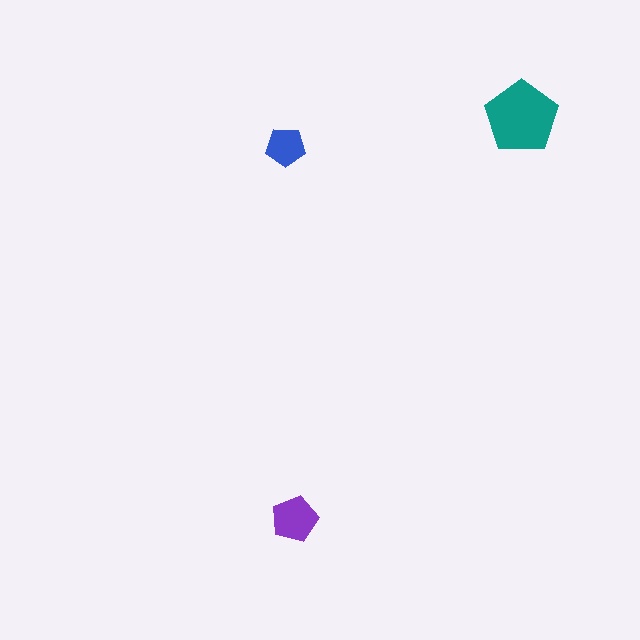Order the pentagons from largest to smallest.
the teal one, the purple one, the blue one.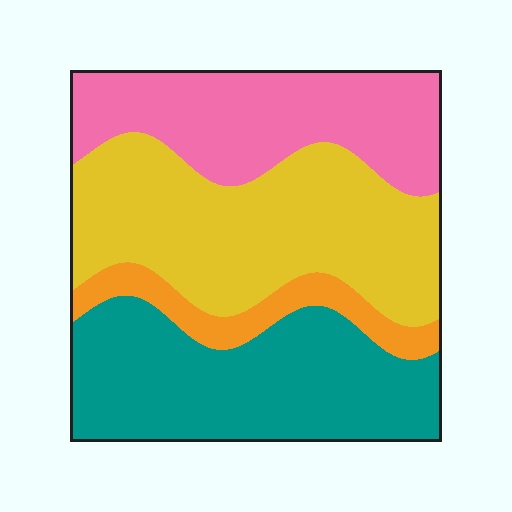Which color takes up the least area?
Orange, at roughly 10%.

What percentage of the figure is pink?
Pink covers 25% of the figure.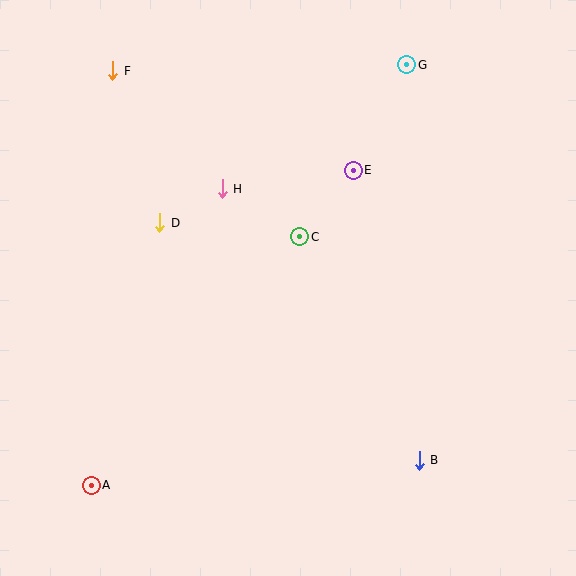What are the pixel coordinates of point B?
Point B is at (419, 460).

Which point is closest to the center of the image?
Point C at (300, 237) is closest to the center.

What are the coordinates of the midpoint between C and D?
The midpoint between C and D is at (230, 230).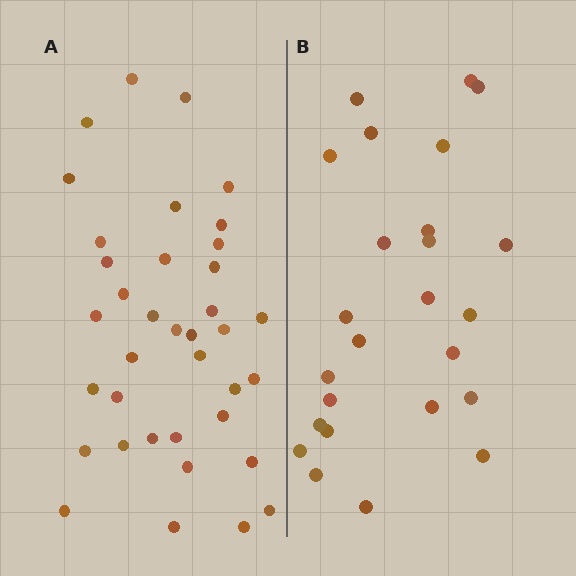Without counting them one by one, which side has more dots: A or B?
Region A (the left region) has more dots.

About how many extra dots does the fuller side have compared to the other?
Region A has roughly 12 or so more dots than region B.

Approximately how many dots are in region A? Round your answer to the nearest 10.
About 40 dots. (The exact count is 37, which rounds to 40.)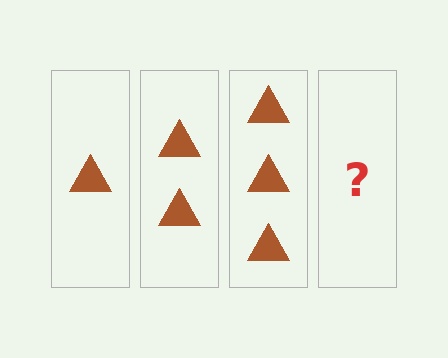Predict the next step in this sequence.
The next step is 4 triangles.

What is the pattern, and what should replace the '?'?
The pattern is that each step adds one more triangle. The '?' should be 4 triangles.